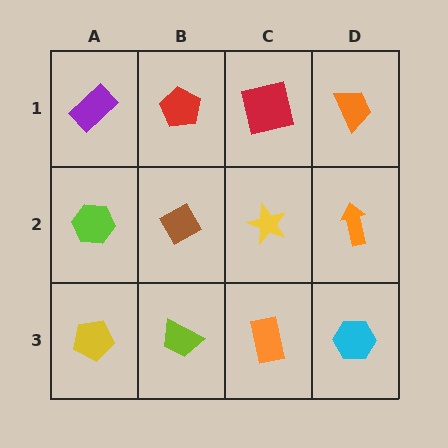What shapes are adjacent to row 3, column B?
A brown diamond (row 2, column B), a yellow pentagon (row 3, column A), an orange rectangle (row 3, column C).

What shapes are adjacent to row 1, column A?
A lime hexagon (row 2, column A), a red pentagon (row 1, column B).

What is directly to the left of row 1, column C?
A red pentagon.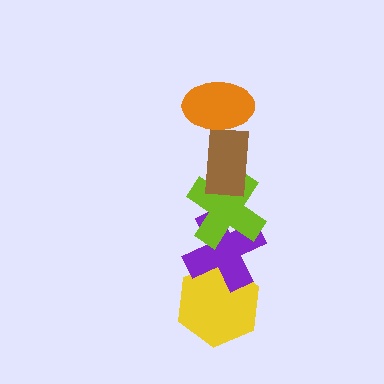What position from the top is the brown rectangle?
The brown rectangle is 2nd from the top.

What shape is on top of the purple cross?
The lime cross is on top of the purple cross.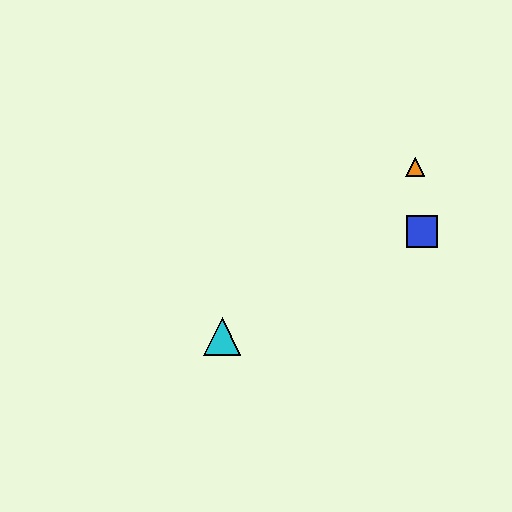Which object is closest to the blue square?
The orange triangle is closest to the blue square.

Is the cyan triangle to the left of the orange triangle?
Yes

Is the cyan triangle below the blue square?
Yes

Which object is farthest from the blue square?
The cyan triangle is farthest from the blue square.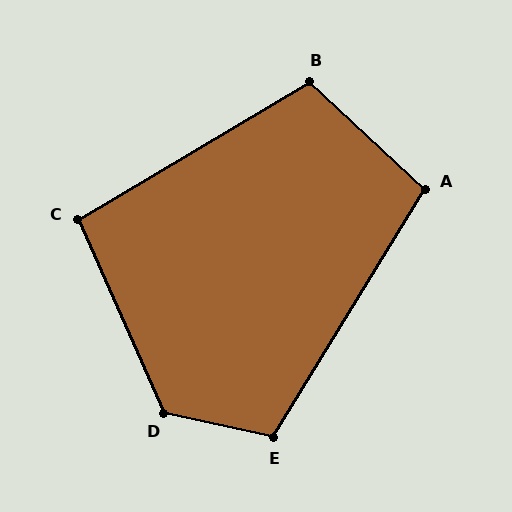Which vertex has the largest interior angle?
D, at approximately 126 degrees.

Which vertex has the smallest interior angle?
C, at approximately 97 degrees.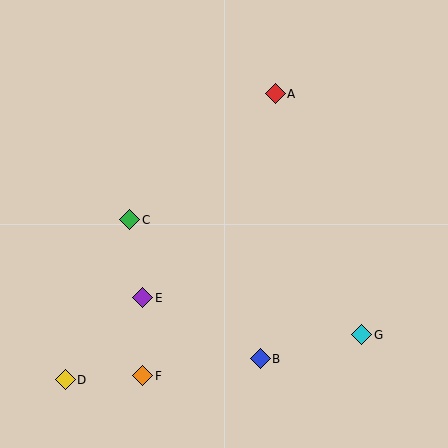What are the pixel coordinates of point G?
Point G is at (362, 335).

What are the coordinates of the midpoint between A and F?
The midpoint between A and F is at (209, 235).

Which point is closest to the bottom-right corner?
Point G is closest to the bottom-right corner.